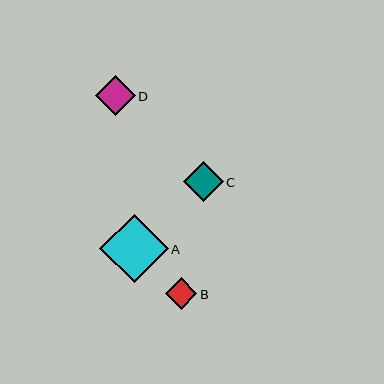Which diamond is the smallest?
Diamond B is the smallest with a size of approximately 32 pixels.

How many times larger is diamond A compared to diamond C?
Diamond A is approximately 1.7 times the size of diamond C.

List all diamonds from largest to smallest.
From largest to smallest: A, C, D, B.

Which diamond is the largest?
Diamond A is the largest with a size of approximately 69 pixels.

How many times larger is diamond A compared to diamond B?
Diamond A is approximately 2.2 times the size of diamond B.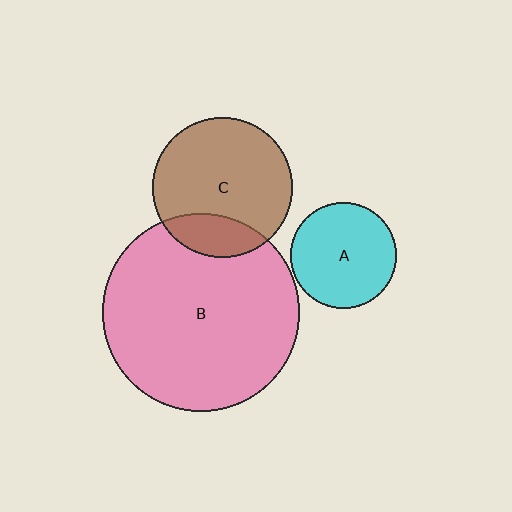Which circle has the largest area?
Circle B (pink).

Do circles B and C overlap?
Yes.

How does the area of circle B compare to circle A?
Approximately 3.5 times.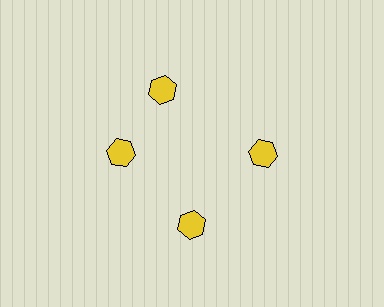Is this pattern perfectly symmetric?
No. The 4 yellow hexagons are arranged in a ring, but one element near the 12 o'clock position is rotated out of alignment along the ring, breaking the 4-fold rotational symmetry.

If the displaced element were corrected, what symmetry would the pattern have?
It would have 4-fold rotational symmetry — the pattern would map onto itself every 90 degrees.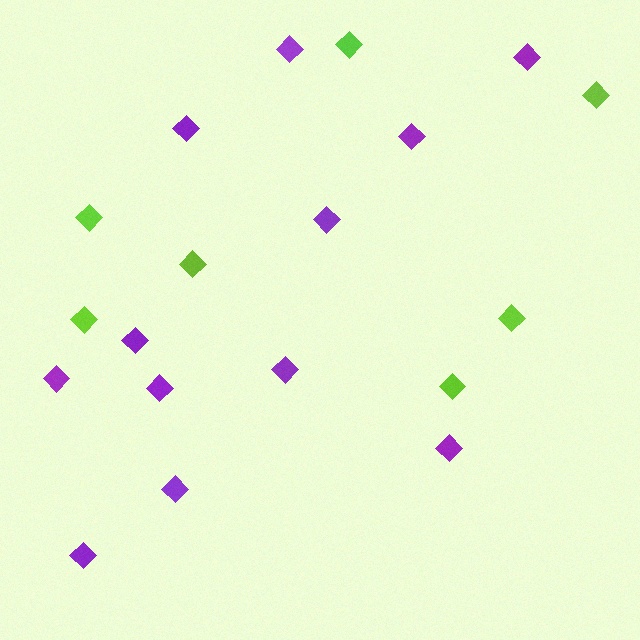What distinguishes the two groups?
There are 2 groups: one group of purple diamonds (12) and one group of lime diamonds (7).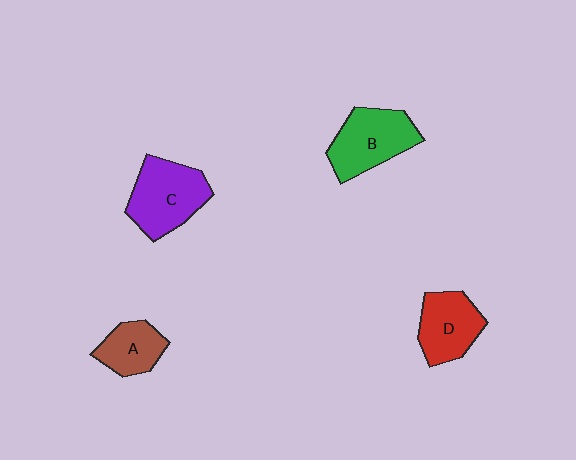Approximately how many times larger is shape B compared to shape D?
Approximately 1.2 times.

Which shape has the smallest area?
Shape A (brown).